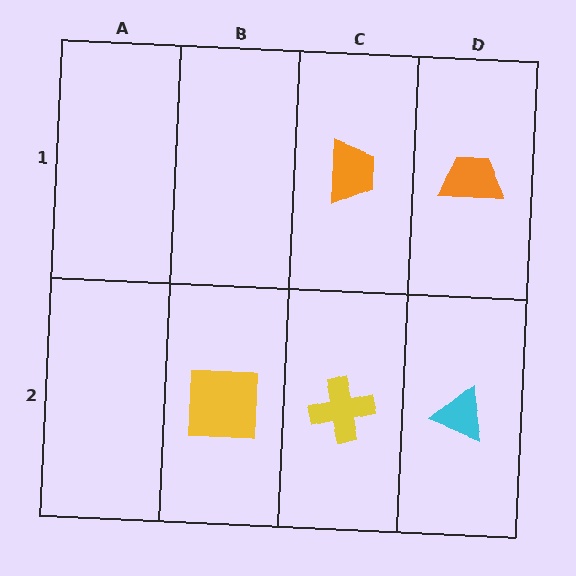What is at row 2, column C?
A yellow cross.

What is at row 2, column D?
A cyan triangle.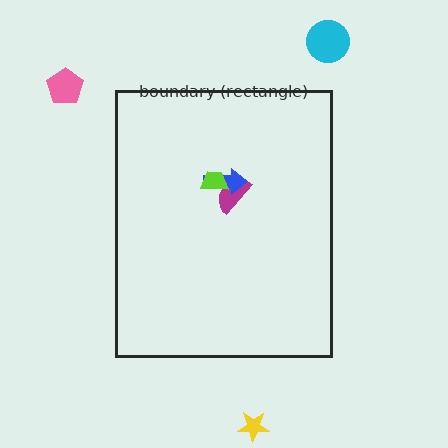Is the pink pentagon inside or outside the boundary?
Outside.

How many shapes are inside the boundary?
3 inside, 3 outside.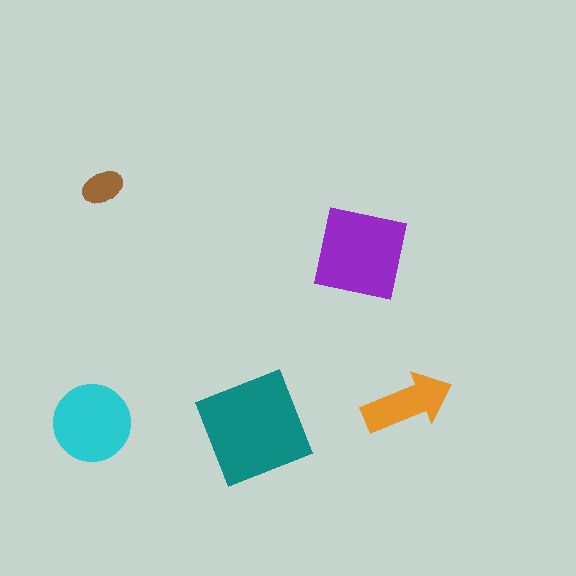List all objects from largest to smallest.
The teal square, the purple square, the cyan circle, the orange arrow, the brown ellipse.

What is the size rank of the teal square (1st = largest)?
1st.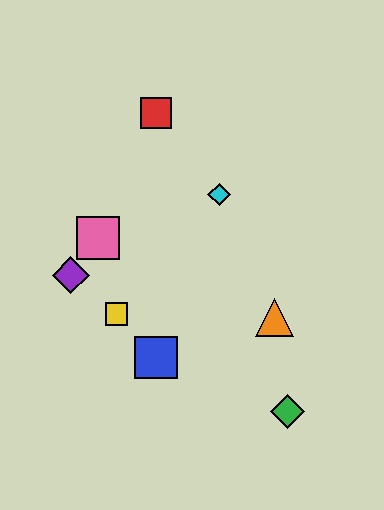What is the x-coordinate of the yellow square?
The yellow square is at x≈117.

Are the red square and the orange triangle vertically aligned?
No, the red square is at x≈156 and the orange triangle is at x≈274.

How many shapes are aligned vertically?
2 shapes (the red square, the blue square) are aligned vertically.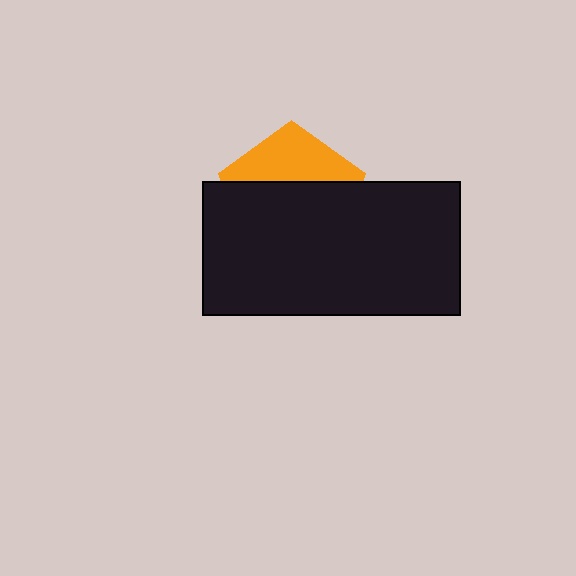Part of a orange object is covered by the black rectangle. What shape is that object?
It is a pentagon.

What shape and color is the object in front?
The object in front is a black rectangle.